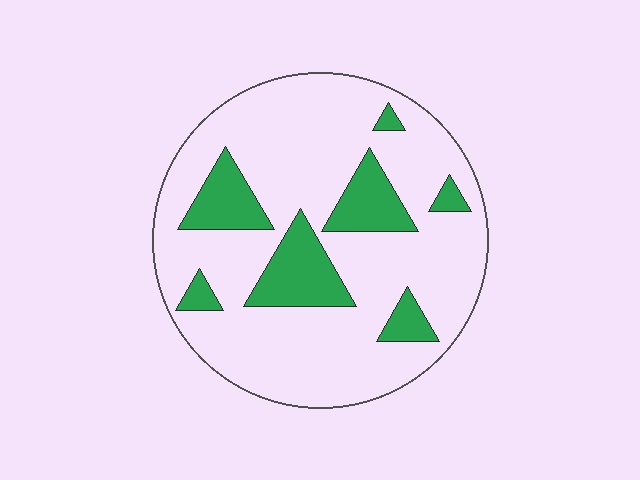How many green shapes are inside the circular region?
7.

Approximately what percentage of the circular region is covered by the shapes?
Approximately 20%.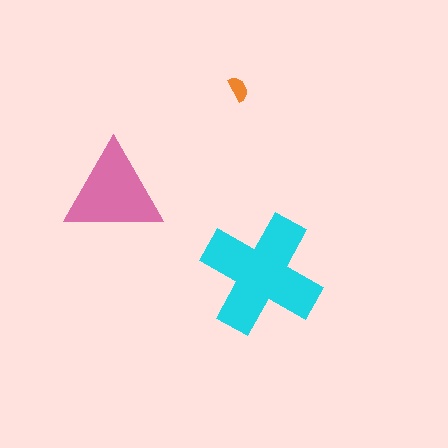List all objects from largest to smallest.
The cyan cross, the pink triangle, the orange semicircle.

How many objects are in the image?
There are 3 objects in the image.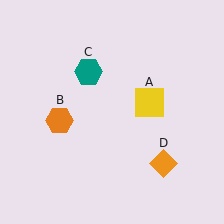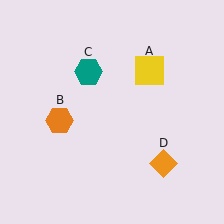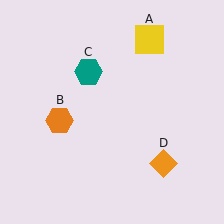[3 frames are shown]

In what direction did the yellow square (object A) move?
The yellow square (object A) moved up.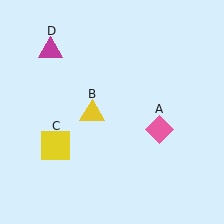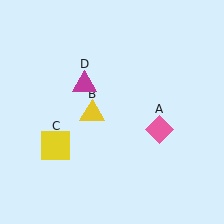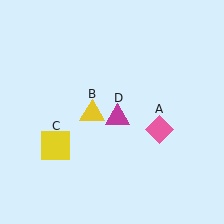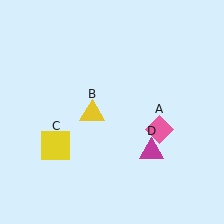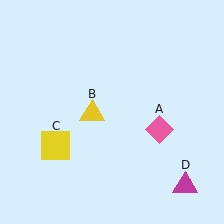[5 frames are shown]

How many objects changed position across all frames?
1 object changed position: magenta triangle (object D).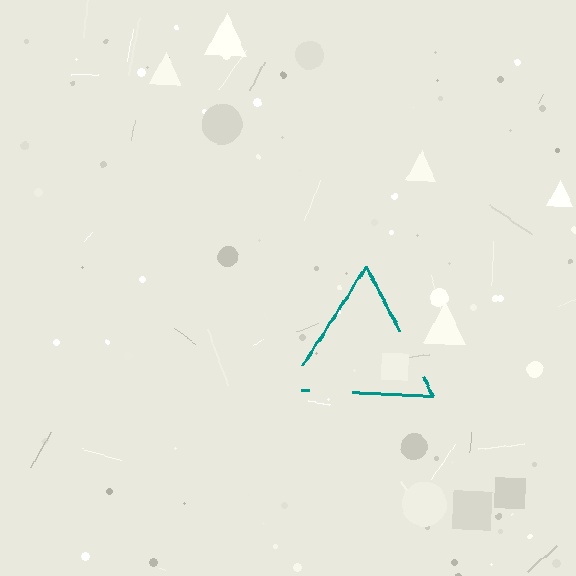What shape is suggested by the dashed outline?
The dashed outline suggests a triangle.